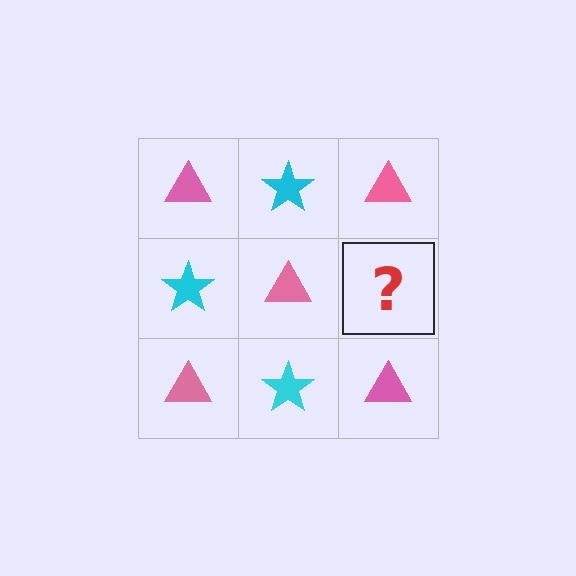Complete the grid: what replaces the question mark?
The question mark should be replaced with a cyan star.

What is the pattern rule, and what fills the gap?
The rule is that it alternates pink triangle and cyan star in a checkerboard pattern. The gap should be filled with a cyan star.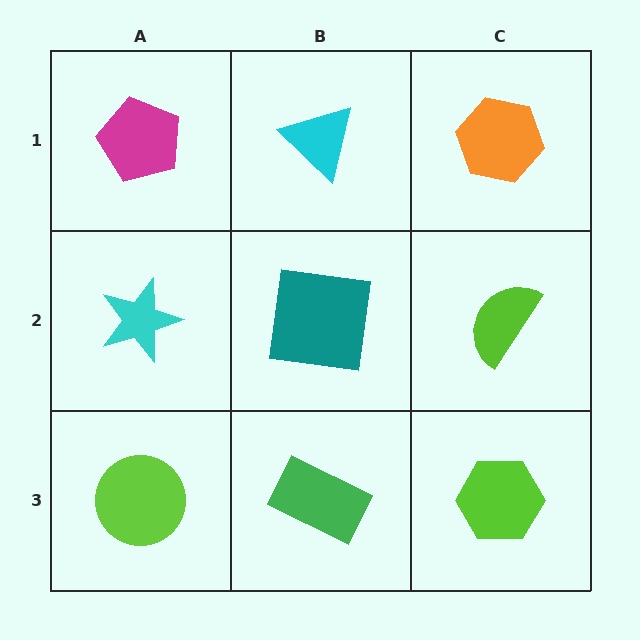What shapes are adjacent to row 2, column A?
A magenta pentagon (row 1, column A), a lime circle (row 3, column A), a teal square (row 2, column B).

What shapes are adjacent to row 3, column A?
A cyan star (row 2, column A), a green rectangle (row 3, column B).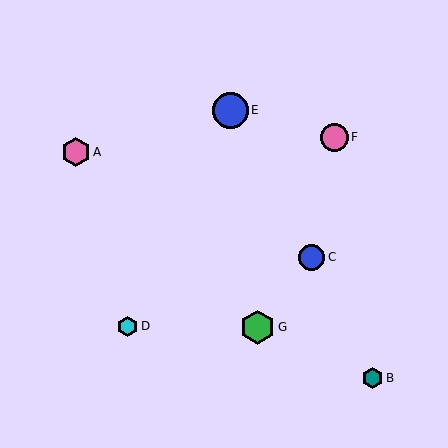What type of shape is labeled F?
Shape F is a pink circle.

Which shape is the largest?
The blue circle (labeled E) is the largest.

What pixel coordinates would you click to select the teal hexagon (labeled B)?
Click at (373, 378) to select the teal hexagon B.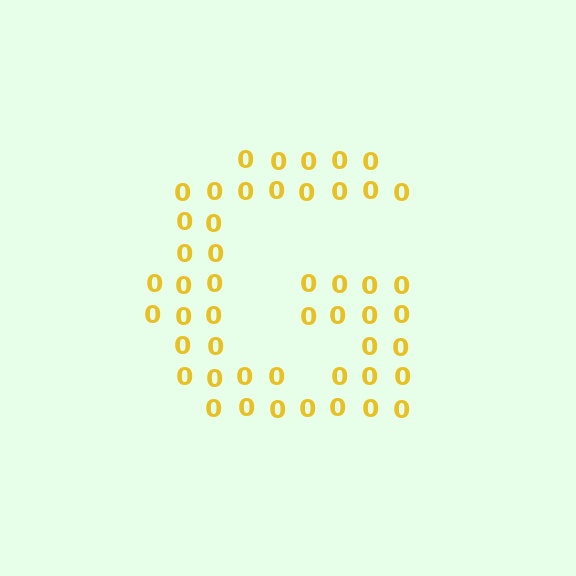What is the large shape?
The large shape is the letter G.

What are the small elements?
The small elements are digit 0's.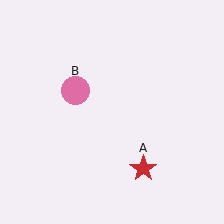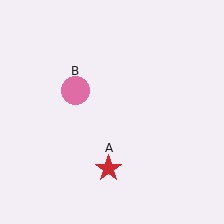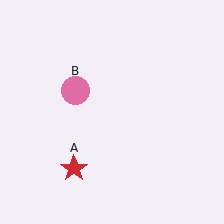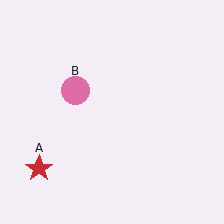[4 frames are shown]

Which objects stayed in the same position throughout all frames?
Pink circle (object B) remained stationary.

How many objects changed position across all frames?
1 object changed position: red star (object A).